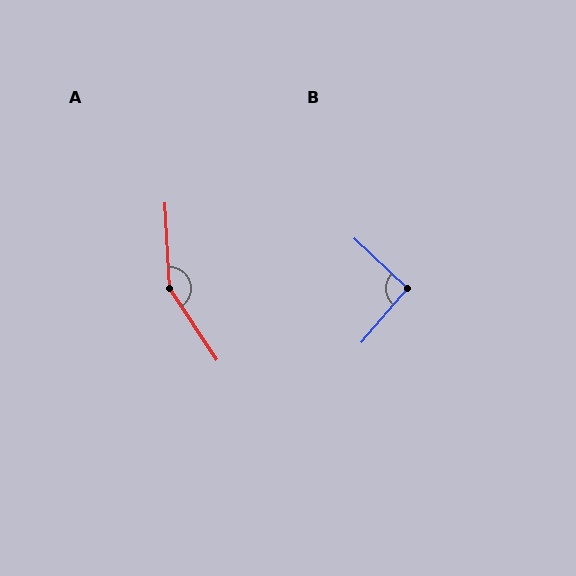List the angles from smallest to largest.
B (93°), A (150°).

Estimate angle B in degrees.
Approximately 93 degrees.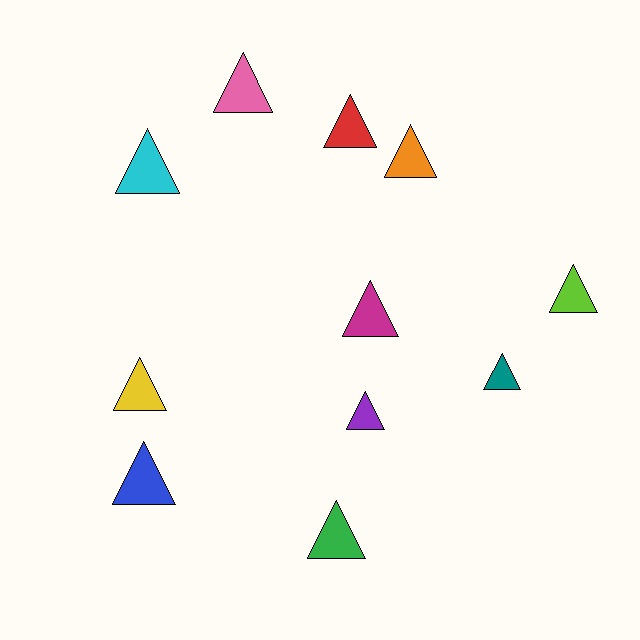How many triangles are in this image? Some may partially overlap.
There are 11 triangles.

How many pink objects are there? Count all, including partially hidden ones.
There is 1 pink object.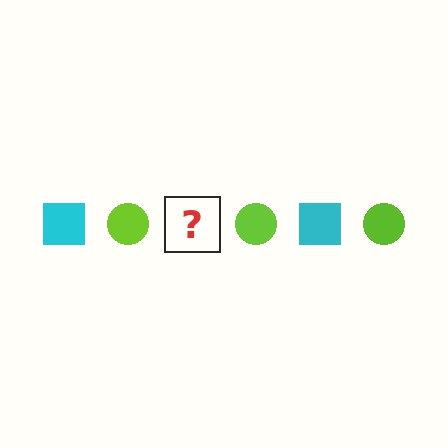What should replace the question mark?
The question mark should be replaced with a cyan square.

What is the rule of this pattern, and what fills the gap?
The rule is that the pattern alternates between cyan square and lime circle. The gap should be filled with a cyan square.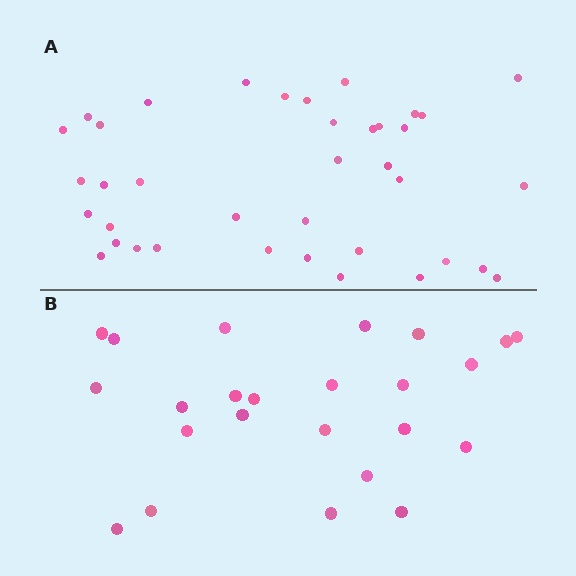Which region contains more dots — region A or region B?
Region A (the top region) has more dots.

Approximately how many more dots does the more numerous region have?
Region A has approximately 15 more dots than region B.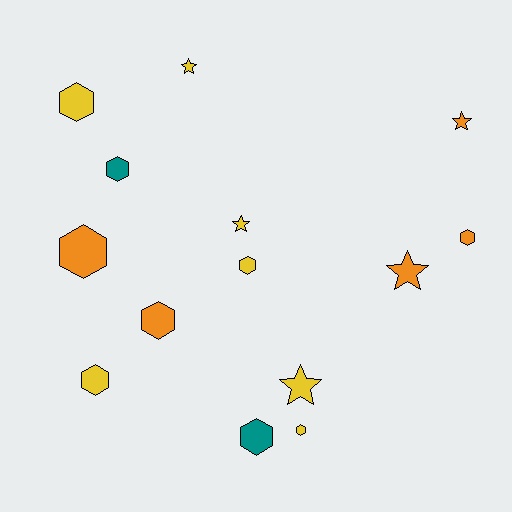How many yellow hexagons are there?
There are 4 yellow hexagons.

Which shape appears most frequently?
Hexagon, with 9 objects.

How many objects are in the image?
There are 14 objects.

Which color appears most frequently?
Yellow, with 7 objects.